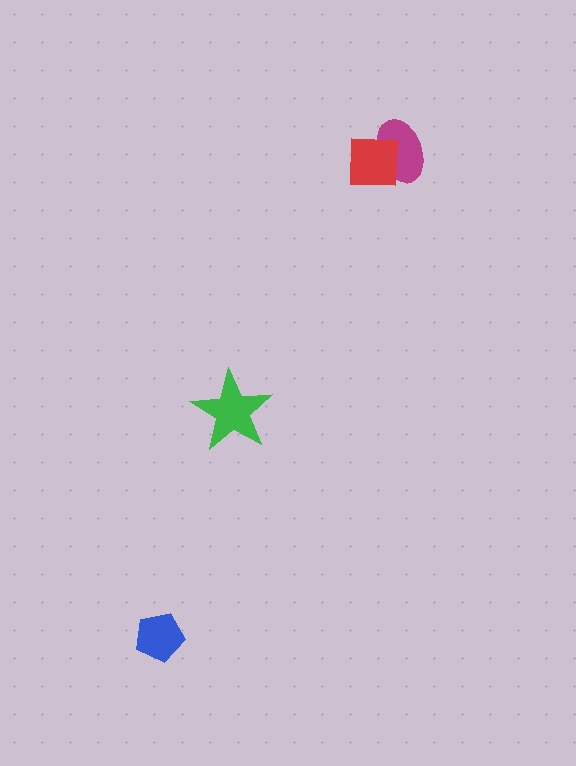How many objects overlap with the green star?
0 objects overlap with the green star.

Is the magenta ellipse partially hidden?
Yes, it is partially covered by another shape.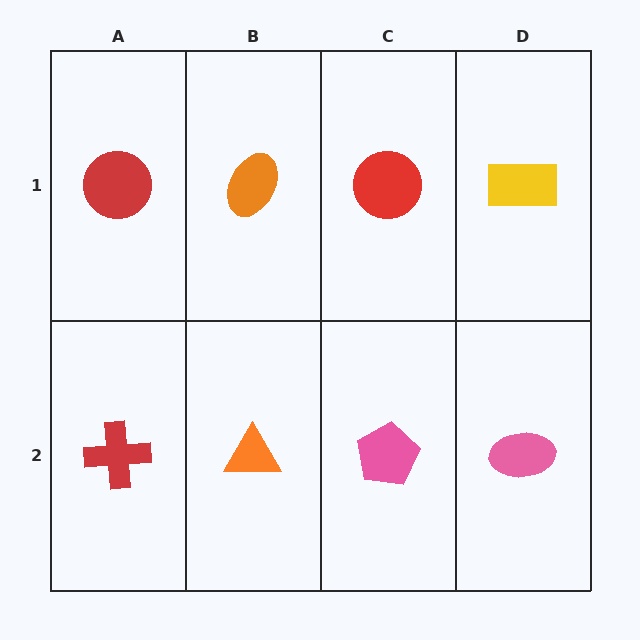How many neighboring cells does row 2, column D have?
2.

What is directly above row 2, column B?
An orange ellipse.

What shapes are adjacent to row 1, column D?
A pink ellipse (row 2, column D), a red circle (row 1, column C).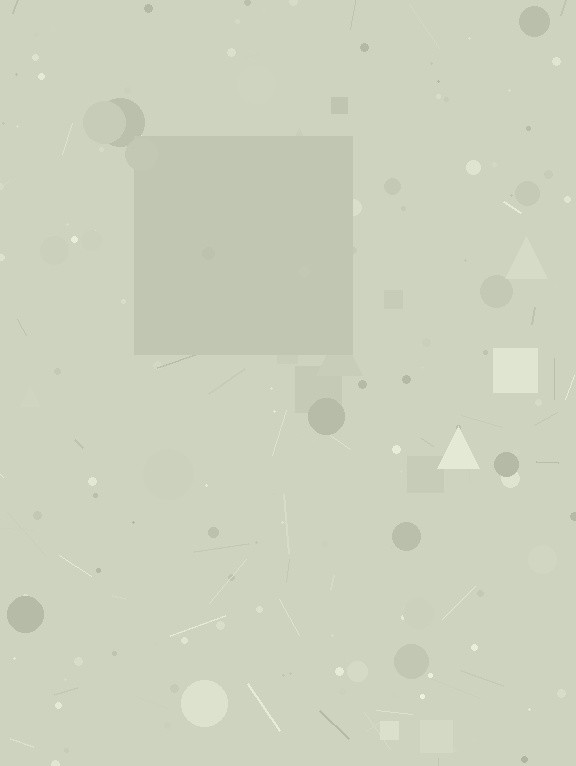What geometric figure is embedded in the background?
A square is embedded in the background.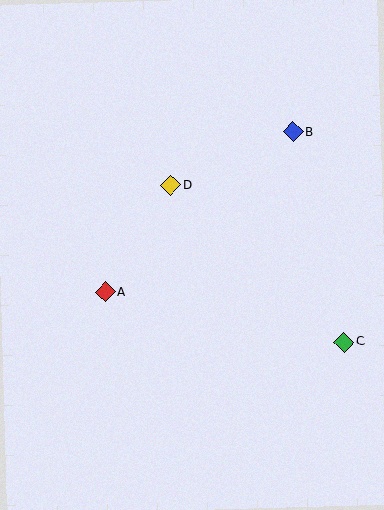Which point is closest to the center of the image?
Point D at (171, 185) is closest to the center.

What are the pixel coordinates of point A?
Point A is at (105, 292).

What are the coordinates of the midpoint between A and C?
The midpoint between A and C is at (225, 317).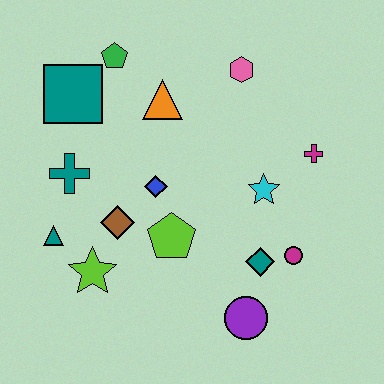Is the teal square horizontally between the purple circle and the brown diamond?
No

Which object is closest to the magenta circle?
The teal diamond is closest to the magenta circle.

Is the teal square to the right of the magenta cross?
No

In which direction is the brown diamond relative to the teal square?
The brown diamond is below the teal square.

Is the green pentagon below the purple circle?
No